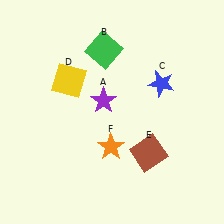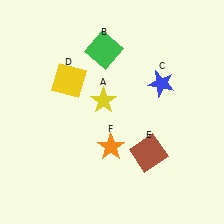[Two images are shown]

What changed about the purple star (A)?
In Image 1, A is purple. In Image 2, it changed to yellow.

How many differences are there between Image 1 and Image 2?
There is 1 difference between the two images.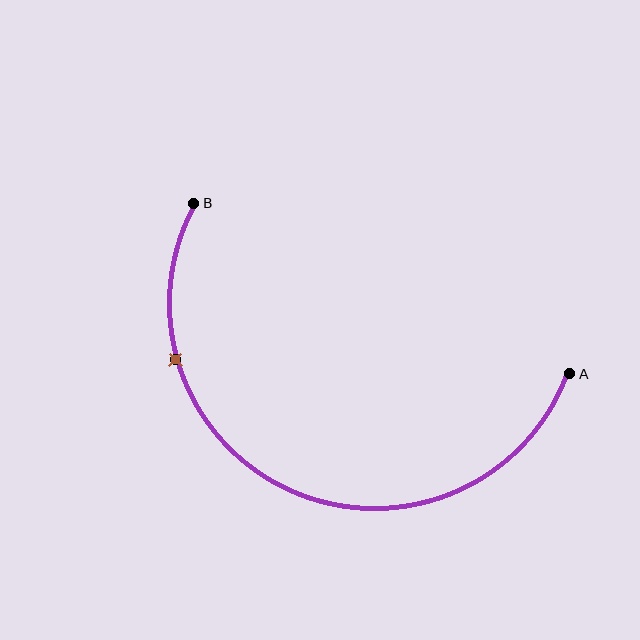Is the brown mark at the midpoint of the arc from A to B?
No. The brown mark lies on the arc but is closer to endpoint B. The arc midpoint would be at the point on the curve equidistant along the arc from both A and B.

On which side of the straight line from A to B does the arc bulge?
The arc bulges below the straight line connecting A and B.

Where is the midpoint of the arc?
The arc midpoint is the point on the curve farthest from the straight line joining A and B. It sits below that line.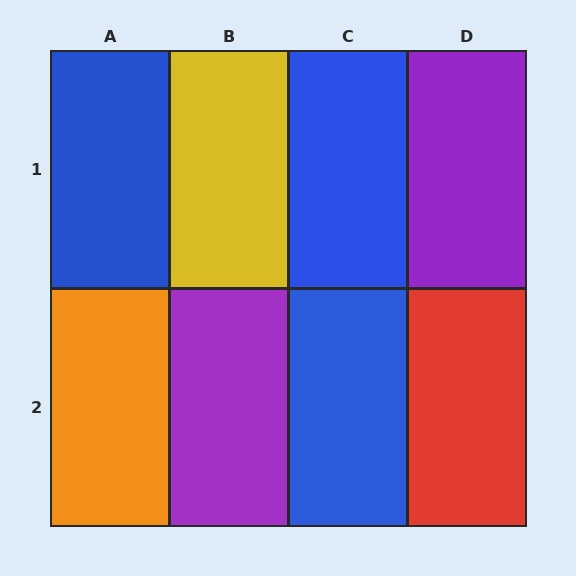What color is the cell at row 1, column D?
Purple.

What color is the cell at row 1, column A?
Blue.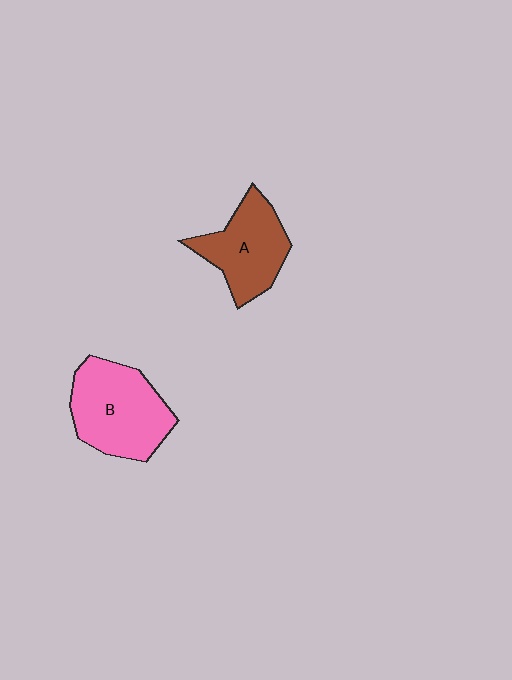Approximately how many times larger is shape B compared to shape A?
Approximately 1.2 times.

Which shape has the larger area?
Shape B (pink).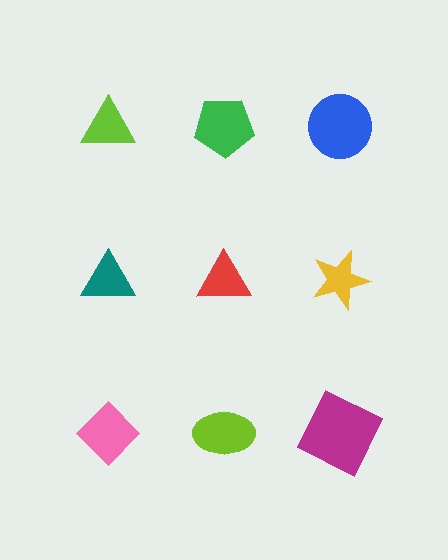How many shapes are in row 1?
3 shapes.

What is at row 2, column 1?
A teal triangle.